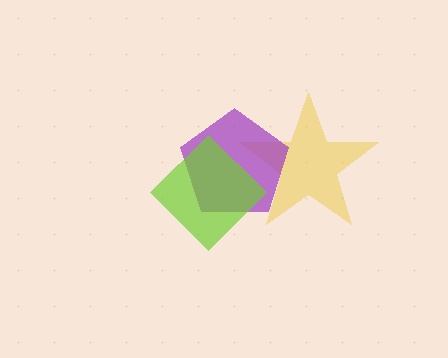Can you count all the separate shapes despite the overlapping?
Yes, there are 3 separate shapes.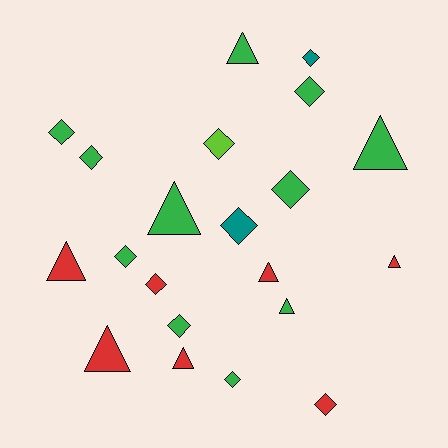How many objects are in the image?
There are 21 objects.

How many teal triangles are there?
There are no teal triangles.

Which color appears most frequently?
Green, with 11 objects.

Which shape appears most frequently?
Diamond, with 12 objects.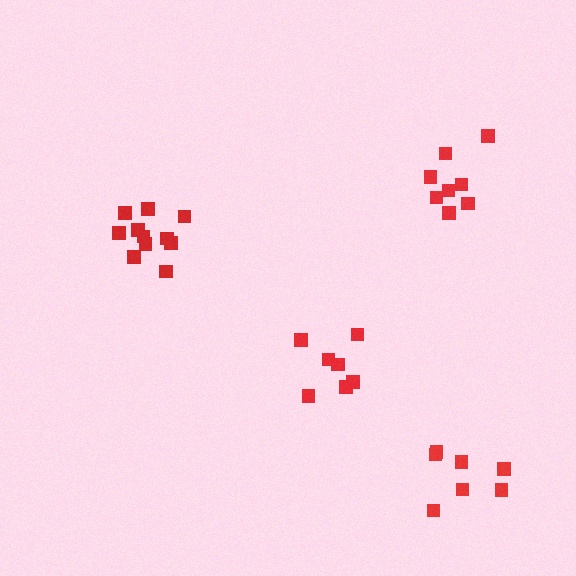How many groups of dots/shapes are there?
There are 4 groups.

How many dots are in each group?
Group 1: 11 dots, Group 2: 8 dots, Group 3: 7 dots, Group 4: 7 dots (33 total).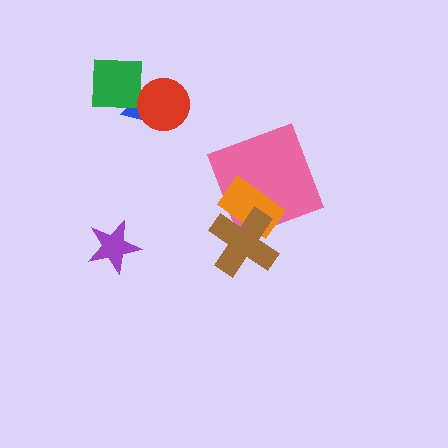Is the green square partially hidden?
Yes, it is partially covered by another shape.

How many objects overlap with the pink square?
2 objects overlap with the pink square.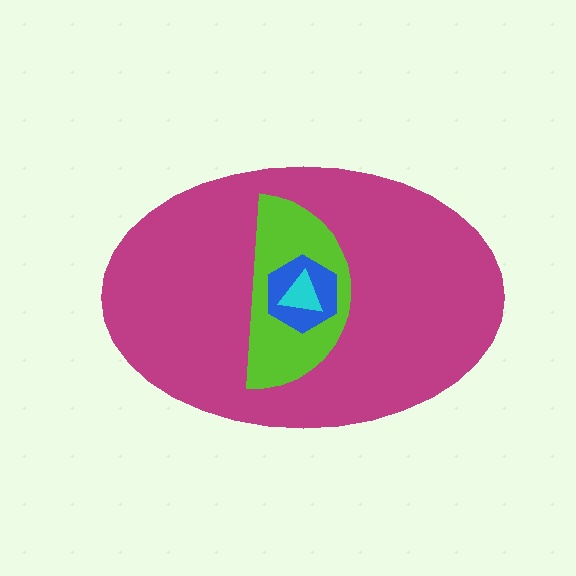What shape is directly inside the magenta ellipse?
The lime semicircle.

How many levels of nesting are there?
4.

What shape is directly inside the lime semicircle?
The blue hexagon.